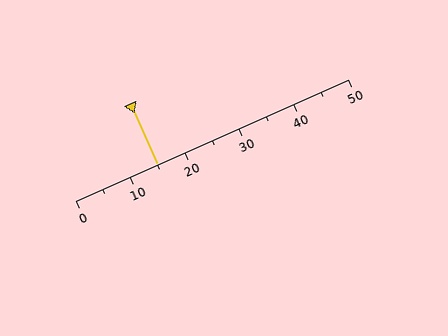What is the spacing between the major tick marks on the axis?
The major ticks are spaced 10 apart.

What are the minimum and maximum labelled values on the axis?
The axis runs from 0 to 50.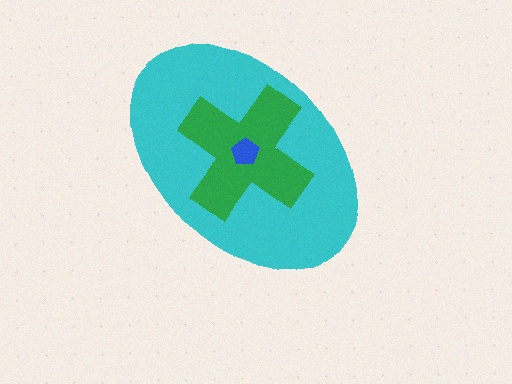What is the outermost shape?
The cyan ellipse.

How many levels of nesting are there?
3.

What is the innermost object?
The blue pentagon.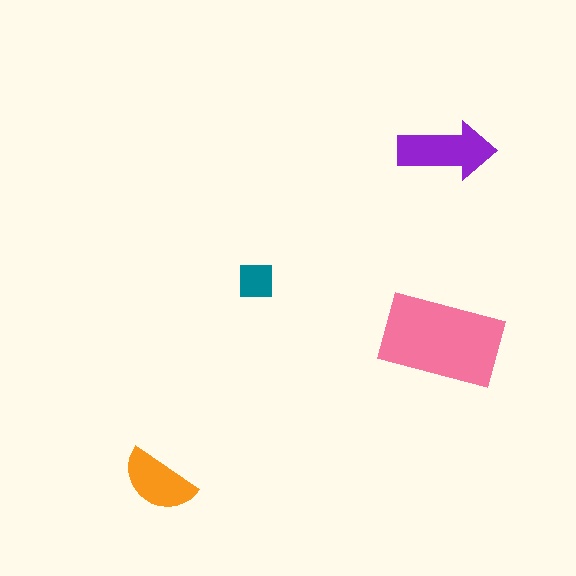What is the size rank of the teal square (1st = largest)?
4th.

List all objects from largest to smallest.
The pink rectangle, the purple arrow, the orange semicircle, the teal square.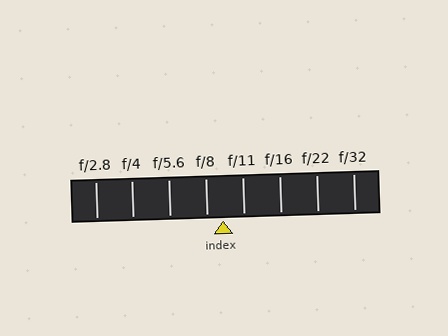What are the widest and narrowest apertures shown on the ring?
The widest aperture shown is f/2.8 and the narrowest is f/32.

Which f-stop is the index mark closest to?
The index mark is closest to f/8.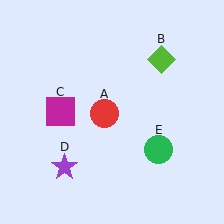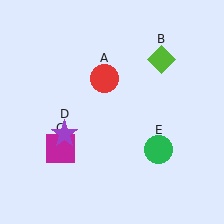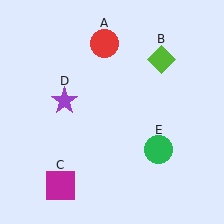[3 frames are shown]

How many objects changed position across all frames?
3 objects changed position: red circle (object A), magenta square (object C), purple star (object D).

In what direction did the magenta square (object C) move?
The magenta square (object C) moved down.